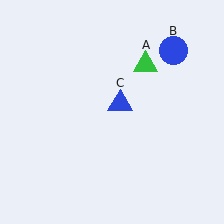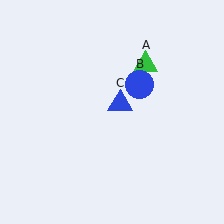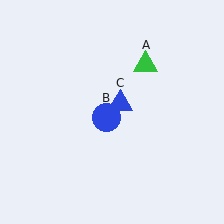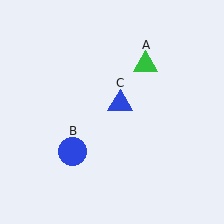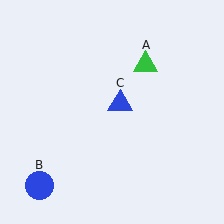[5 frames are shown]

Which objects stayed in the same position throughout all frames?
Green triangle (object A) and blue triangle (object C) remained stationary.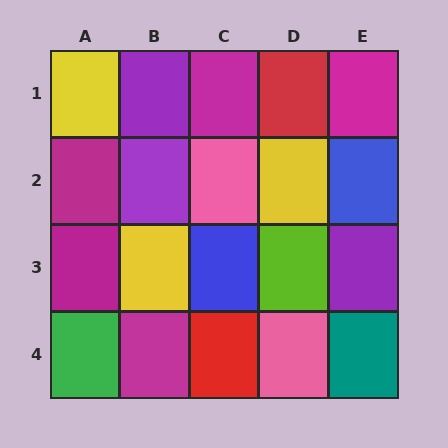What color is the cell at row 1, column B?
Purple.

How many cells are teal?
1 cell is teal.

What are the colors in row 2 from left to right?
Magenta, purple, pink, yellow, blue.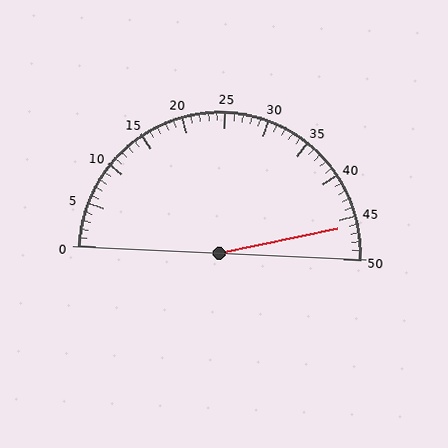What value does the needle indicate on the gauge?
The needle indicates approximately 46.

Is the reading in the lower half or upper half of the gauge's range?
The reading is in the upper half of the range (0 to 50).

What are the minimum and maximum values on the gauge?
The gauge ranges from 0 to 50.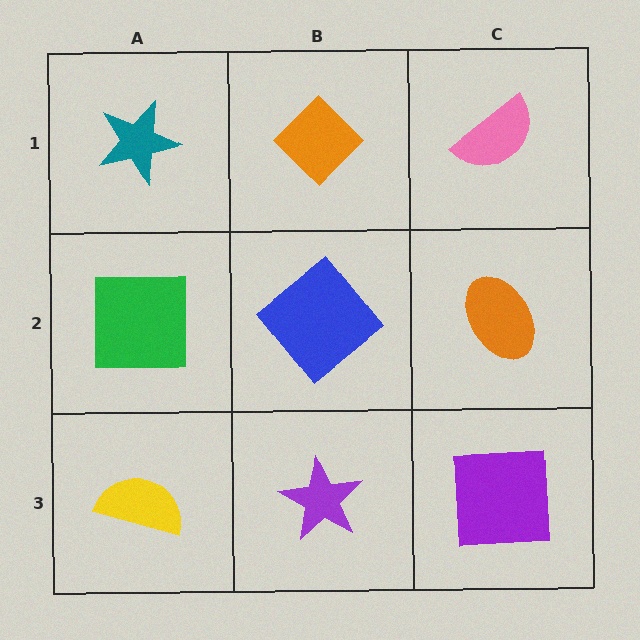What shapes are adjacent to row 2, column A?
A teal star (row 1, column A), a yellow semicircle (row 3, column A), a blue diamond (row 2, column B).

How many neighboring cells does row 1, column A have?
2.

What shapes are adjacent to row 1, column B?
A blue diamond (row 2, column B), a teal star (row 1, column A), a pink semicircle (row 1, column C).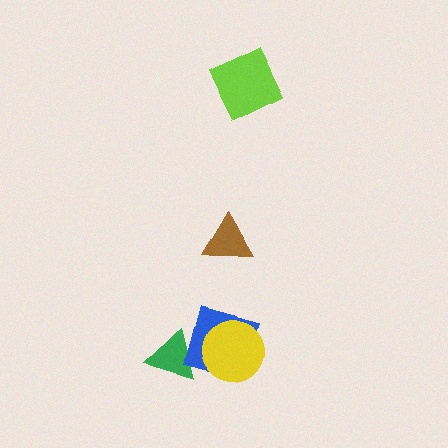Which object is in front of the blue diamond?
The yellow circle is in front of the blue diamond.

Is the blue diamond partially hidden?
Yes, it is partially covered by another shape.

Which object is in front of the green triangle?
The blue diamond is in front of the green triangle.